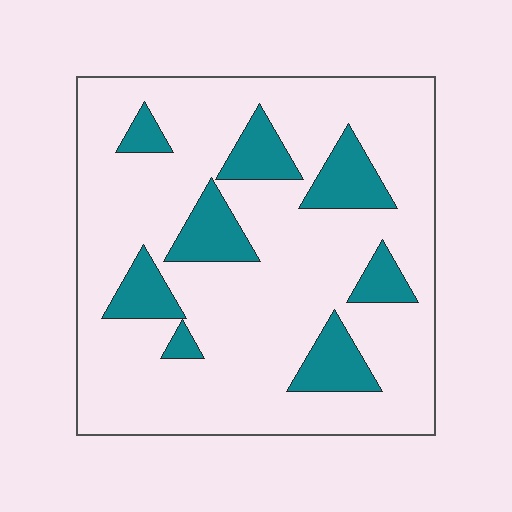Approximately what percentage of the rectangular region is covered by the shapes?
Approximately 20%.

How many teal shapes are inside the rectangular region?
8.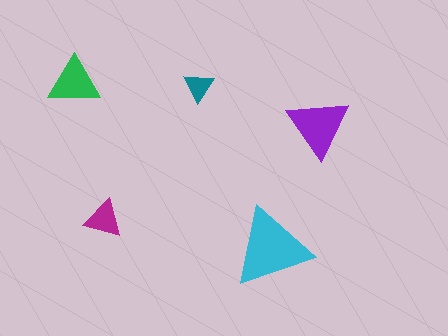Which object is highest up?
The green triangle is topmost.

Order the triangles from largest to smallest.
the cyan one, the purple one, the green one, the magenta one, the teal one.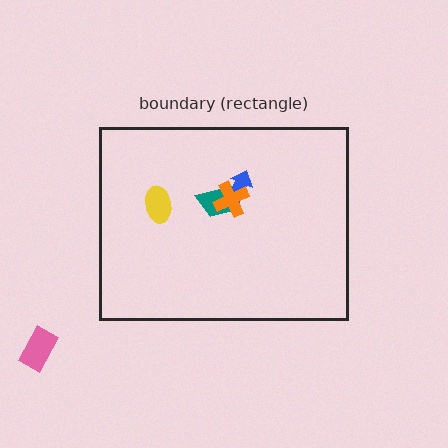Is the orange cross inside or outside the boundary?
Inside.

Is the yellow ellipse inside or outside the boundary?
Inside.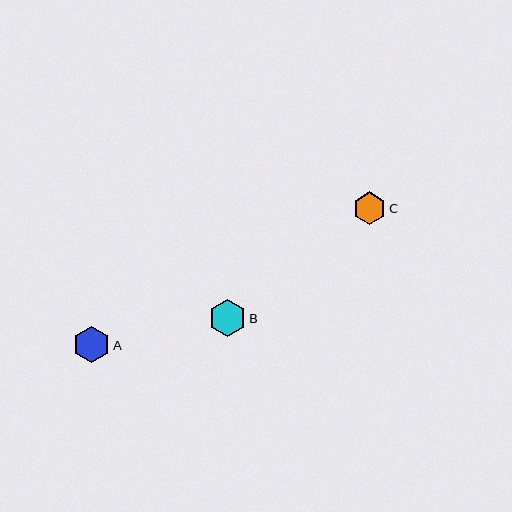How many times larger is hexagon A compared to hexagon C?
Hexagon A is approximately 1.1 times the size of hexagon C.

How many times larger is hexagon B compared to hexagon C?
Hexagon B is approximately 1.1 times the size of hexagon C.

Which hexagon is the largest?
Hexagon A is the largest with a size of approximately 37 pixels.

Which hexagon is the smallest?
Hexagon C is the smallest with a size of approximately 33 pixels.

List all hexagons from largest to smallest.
From largest to smallest: A, B, C.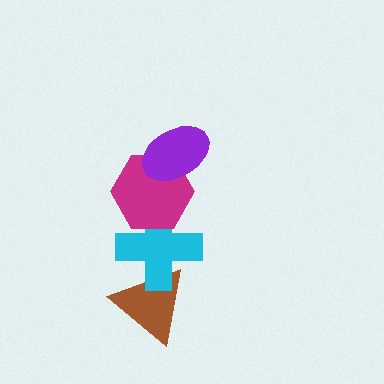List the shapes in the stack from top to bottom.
From top to bottom: the purple ellipse, the magenta hexagon, the cyan cross, the brown triangle.